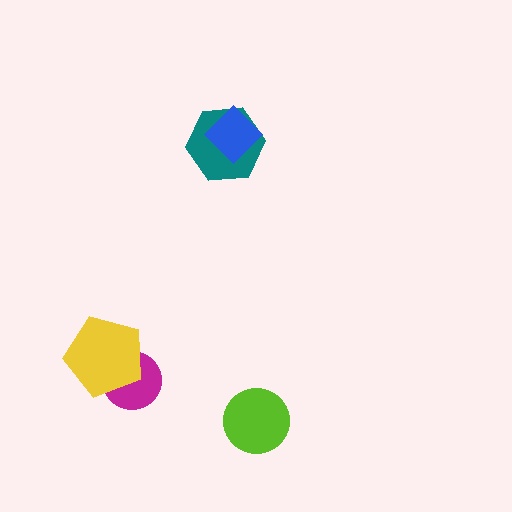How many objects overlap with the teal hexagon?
1 object overlaps with the teal hexagon.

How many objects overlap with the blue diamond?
1 object overlaps with the blue diamond.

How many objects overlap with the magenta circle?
1 object overlaps with the magenta circle.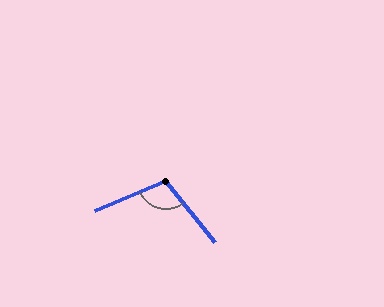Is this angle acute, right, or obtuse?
It is obtuse.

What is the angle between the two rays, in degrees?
Approximately 105 degrees.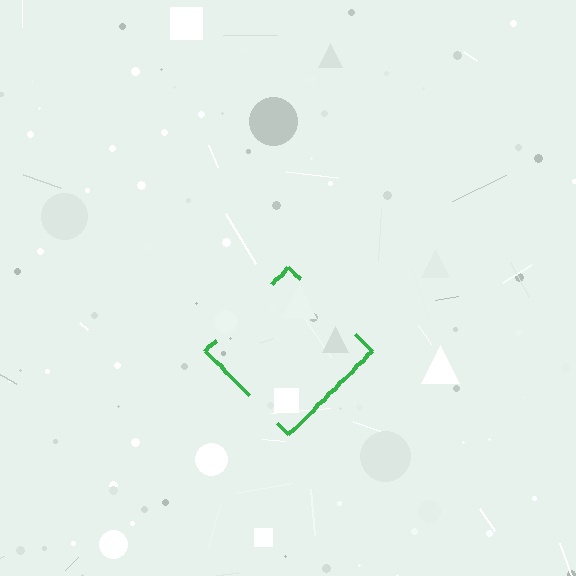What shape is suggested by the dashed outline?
The dashed outline suggests a diamond.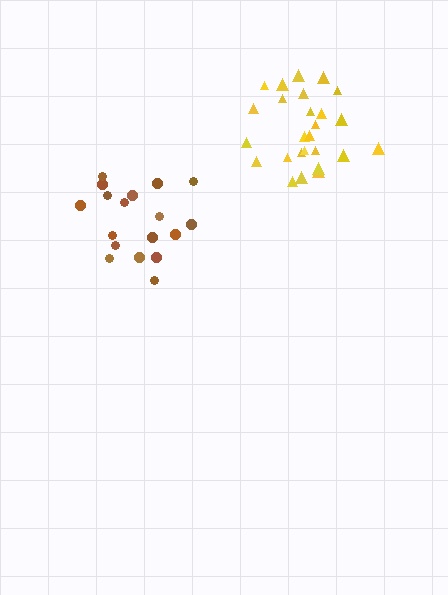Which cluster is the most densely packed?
Yellow.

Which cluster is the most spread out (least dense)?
Brown.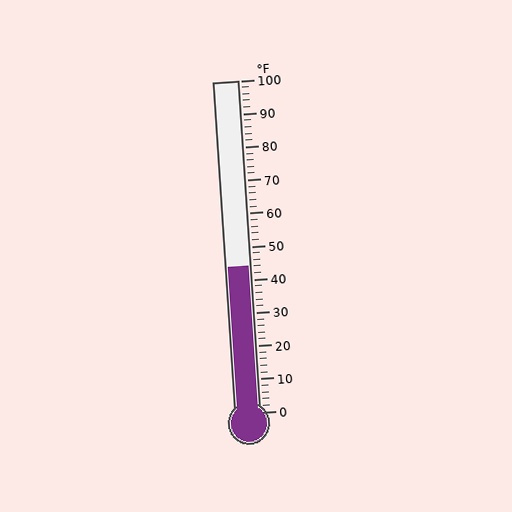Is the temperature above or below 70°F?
The temperature is below 70°F.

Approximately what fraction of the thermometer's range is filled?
The thermometer is filled to approximately 45% of its range.